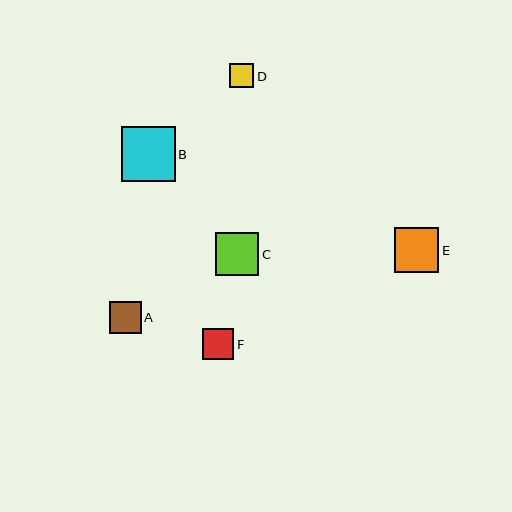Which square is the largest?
Square B is the largest with a size of approximately 54 pixels.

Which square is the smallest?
Square D is the smallest with a size of approximately 24 pixels.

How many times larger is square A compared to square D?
Square A is approximately 1.3 times the size of square D.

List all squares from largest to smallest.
From largest to smallest: B, E, C, A, F, D.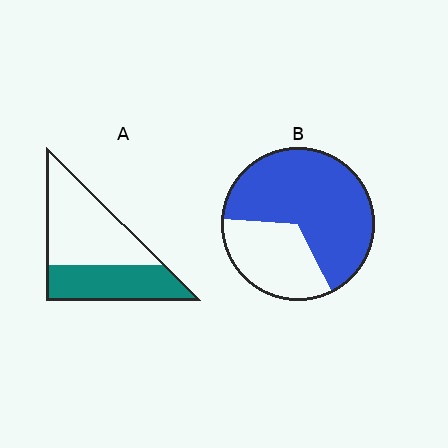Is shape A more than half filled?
No.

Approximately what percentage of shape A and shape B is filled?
A is approximately 40% and B is approximately 65%.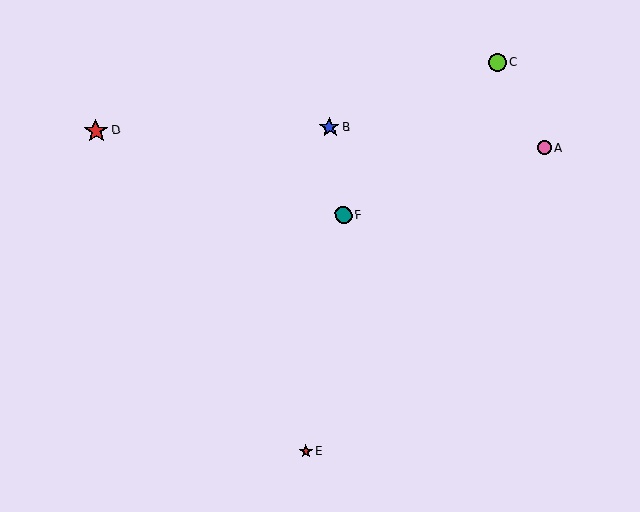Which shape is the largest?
The red star (labeled D) is the largest.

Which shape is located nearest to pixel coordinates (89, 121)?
The red star (labeled D) at (96, 131) is nearest to that location.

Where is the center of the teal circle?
The center of the teal circle is at (344, 215).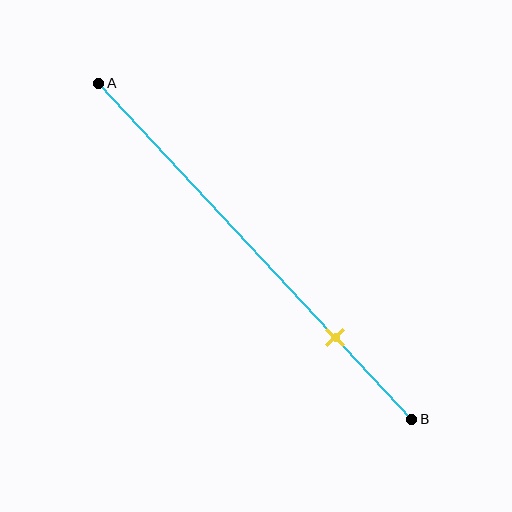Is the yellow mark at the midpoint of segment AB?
No, the mark is at about 75% from A, not at the 50% midpoint.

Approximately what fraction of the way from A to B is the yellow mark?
The yellow mark is approximately 75% of the way from A to B.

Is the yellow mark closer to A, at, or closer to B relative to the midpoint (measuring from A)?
The yellow mark is closer to point B than the midpoint of segment AB.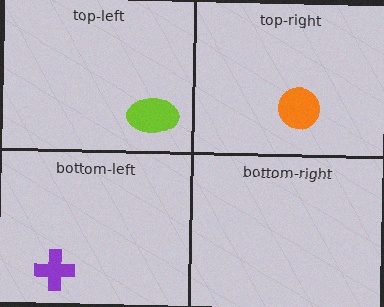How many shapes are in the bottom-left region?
1.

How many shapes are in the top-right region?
1.